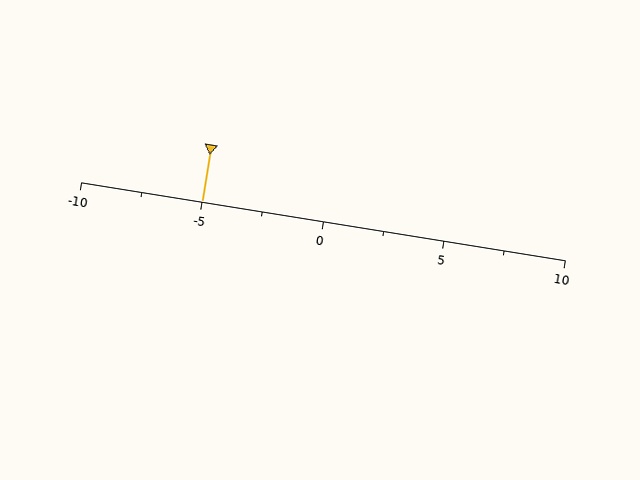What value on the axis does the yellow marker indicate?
The marker indicates approximately -5.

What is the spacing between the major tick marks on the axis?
The major ticks are spaced 5 apart.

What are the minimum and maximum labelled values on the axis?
The axis runs from -10 to 10.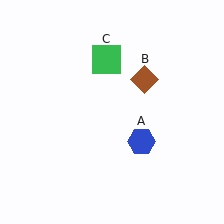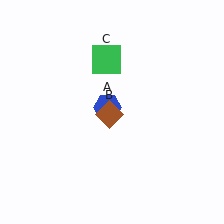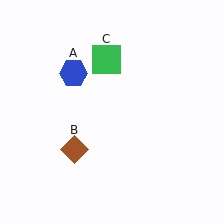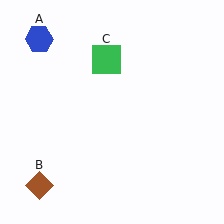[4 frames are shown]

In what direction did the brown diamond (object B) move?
The brown diamond (object B) moved down and to the left.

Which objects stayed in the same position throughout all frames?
Green square (object C) remained stationary.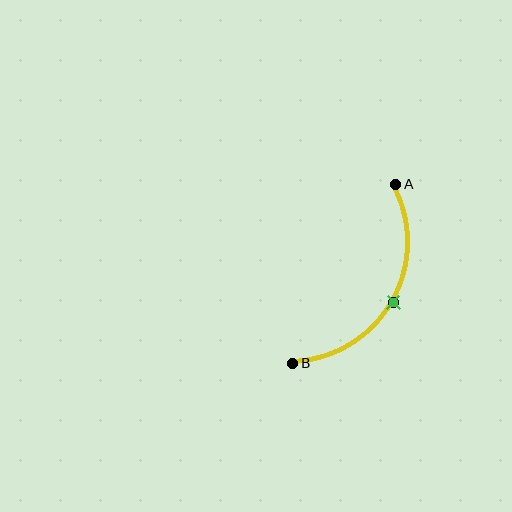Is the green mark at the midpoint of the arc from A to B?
Yes. The green mark lies on the arc at equal arc-length from both A and B — it is the arc midpoint.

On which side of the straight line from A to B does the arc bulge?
The arc bulges to the right of the straight line connecting A and B.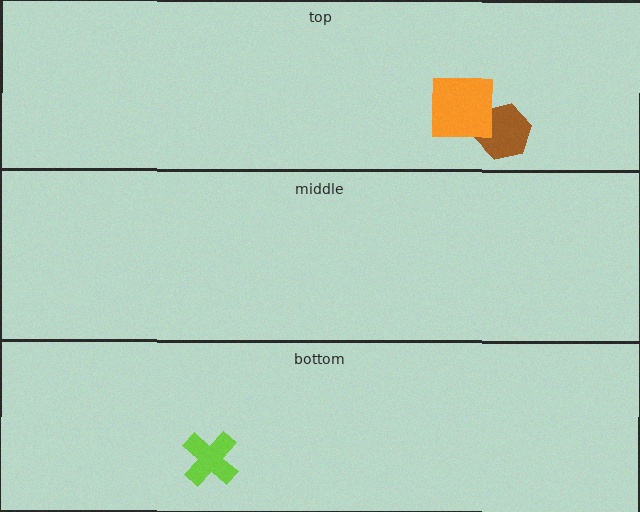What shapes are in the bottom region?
The lime cross.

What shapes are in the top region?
The brown hexagon, the orange square.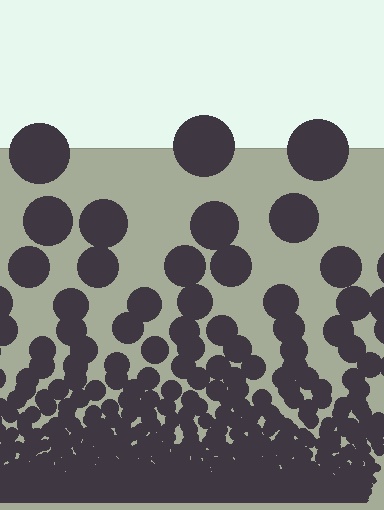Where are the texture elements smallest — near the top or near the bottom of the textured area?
Near the bottom.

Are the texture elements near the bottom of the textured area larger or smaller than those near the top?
Smaller. The gradient is inverted — elements near the bottom are smaller and denser.